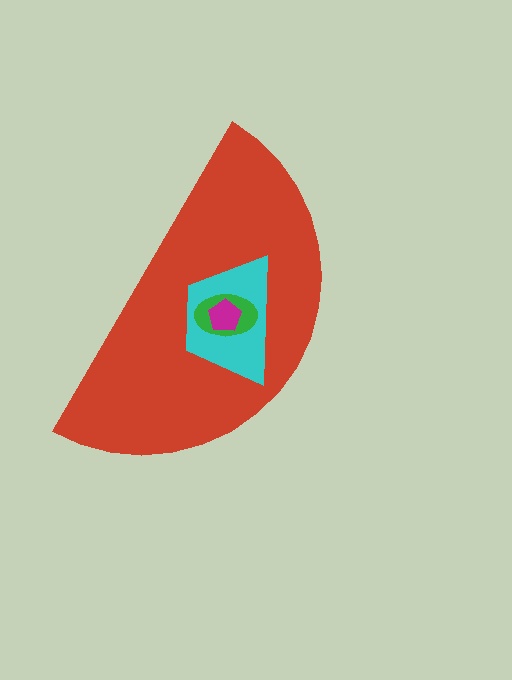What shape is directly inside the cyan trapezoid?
The green ellipse.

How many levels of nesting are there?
4.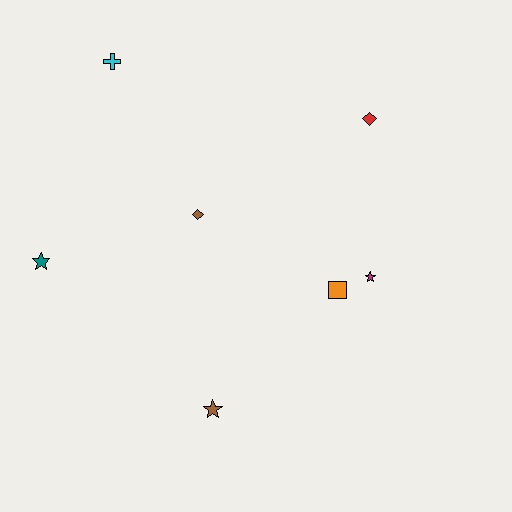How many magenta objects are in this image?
There is 1 magenta object.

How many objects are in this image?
There are 7 objects.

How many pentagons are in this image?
There are no pentagons.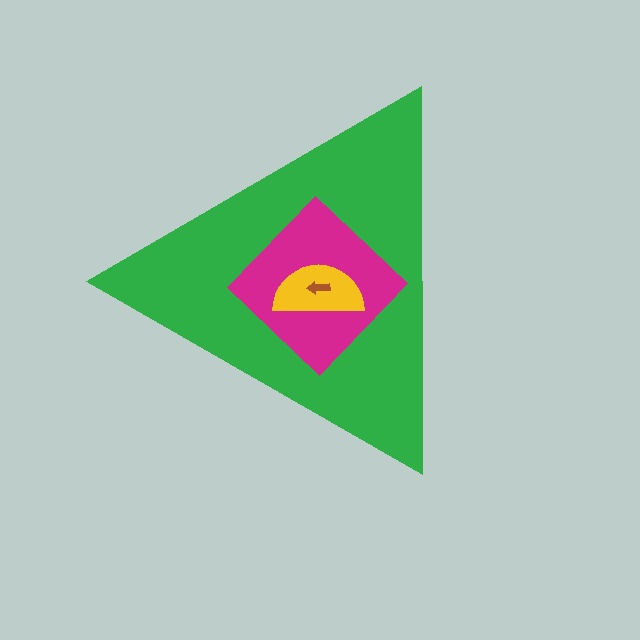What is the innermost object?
The brown arrow.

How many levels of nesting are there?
4.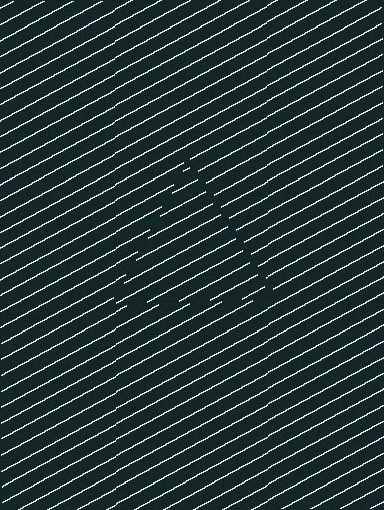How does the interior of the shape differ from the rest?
The interior of the shape contains the same grating, shifted by half a period — the contour is defined by the phase discontinuity where line-ends from the inner and outer gratings abut.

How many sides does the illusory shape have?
3 sides — the line-ends trace a triangle.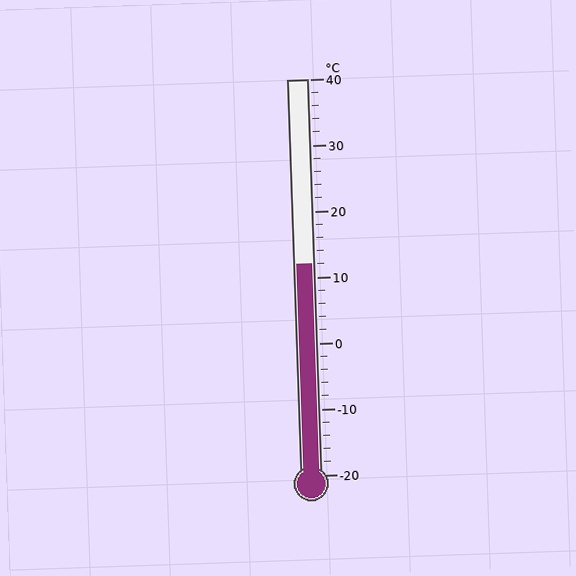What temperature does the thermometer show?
The thermometer shows approximately 12°C.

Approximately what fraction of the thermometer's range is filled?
The thermometer is filled to approximately 55% of its range.